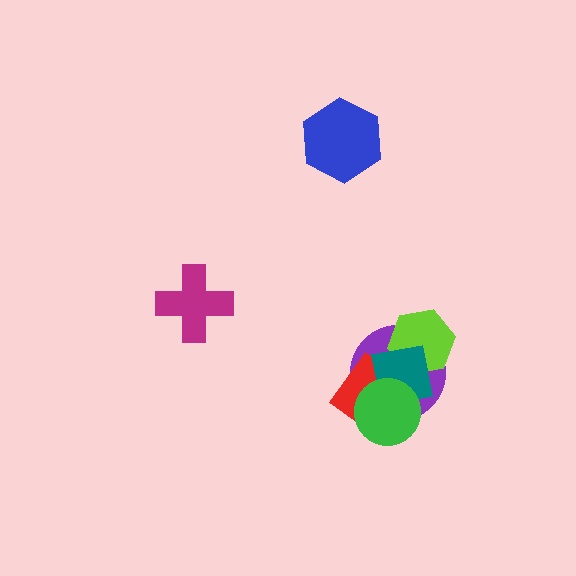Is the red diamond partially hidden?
Yes, it is partially covered by another shape.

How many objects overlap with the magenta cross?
0 objects overlap with the magenta cross.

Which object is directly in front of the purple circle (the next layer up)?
The lime hexagon is directly in front of the purple circle.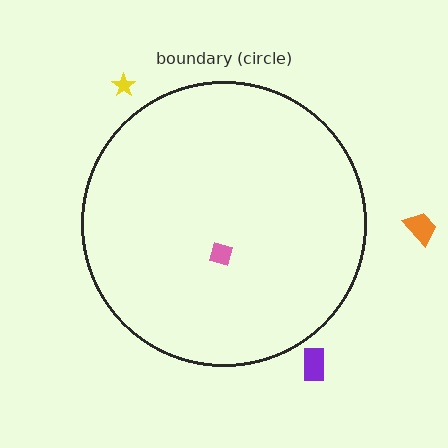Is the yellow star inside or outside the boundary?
Outside.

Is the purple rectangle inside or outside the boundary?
Outside.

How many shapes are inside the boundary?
1 inside, 3 outside.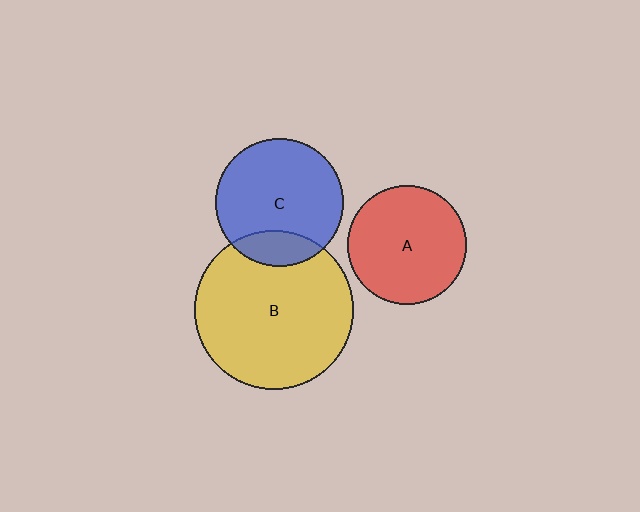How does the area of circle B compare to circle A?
Approximately 1.8 times.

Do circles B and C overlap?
Yes.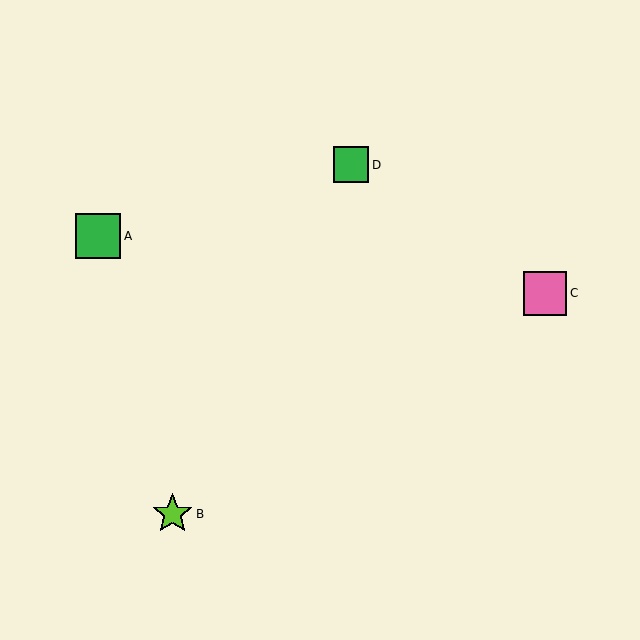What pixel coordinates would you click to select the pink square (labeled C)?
Click at (545, 293) to select the pink square C.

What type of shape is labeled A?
Shape A is a green square.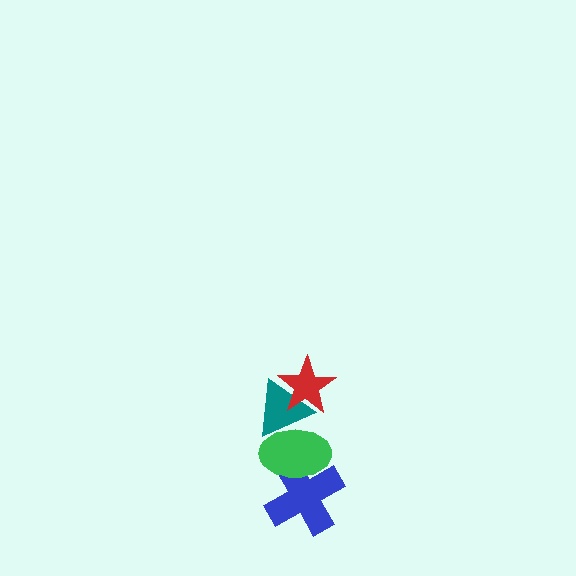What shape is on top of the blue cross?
The green ellipse is on top of the blue cross.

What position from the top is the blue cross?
The blue cross is 4th from the top.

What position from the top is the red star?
The red star is 1st from the top.